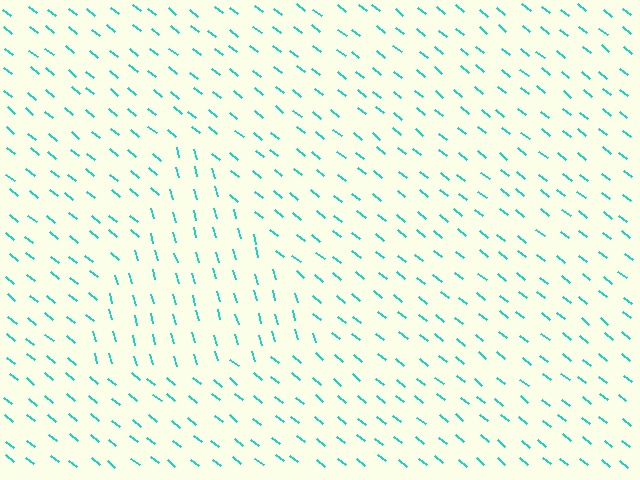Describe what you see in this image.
The image is filled with small cyan line segments. A triangle region in the image has lines oriented differently from the surrounding lines, creating a visible texture boundary.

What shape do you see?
I see a triangle.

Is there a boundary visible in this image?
Yes, there is a texture boundary formed by a change in line orientation.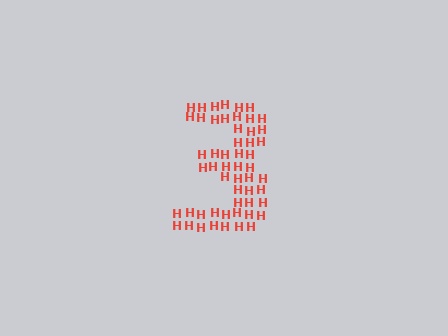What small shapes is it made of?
It is made of small letter H's.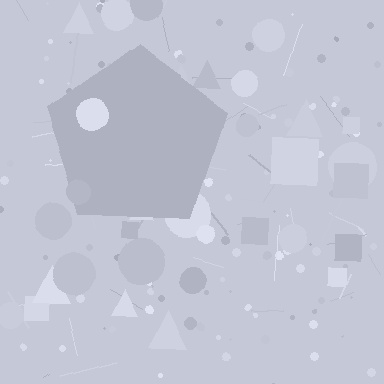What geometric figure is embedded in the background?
A pentagon is embedded in the background.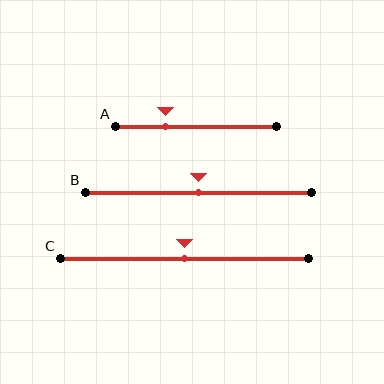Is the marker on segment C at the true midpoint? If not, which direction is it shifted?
Yes, the marker on segment C is at the true midpoint.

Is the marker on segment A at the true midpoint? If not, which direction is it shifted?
No, the marker on segment A is shifted to the left by about 19% of the segment length.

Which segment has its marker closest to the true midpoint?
Segment B has its marker closest to the true midpoint.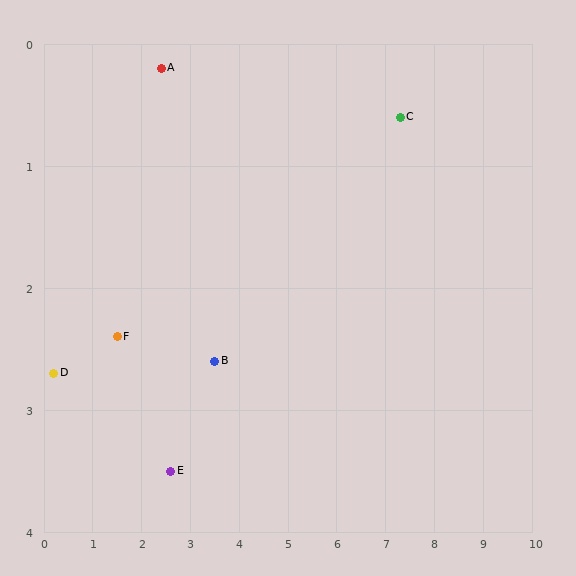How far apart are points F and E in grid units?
Points F and E are about 1.6 grid units apart.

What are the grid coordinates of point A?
Point A is at approximately (2.4, 0.2).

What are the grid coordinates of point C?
Point C is at approximately (7.3, 0.6).